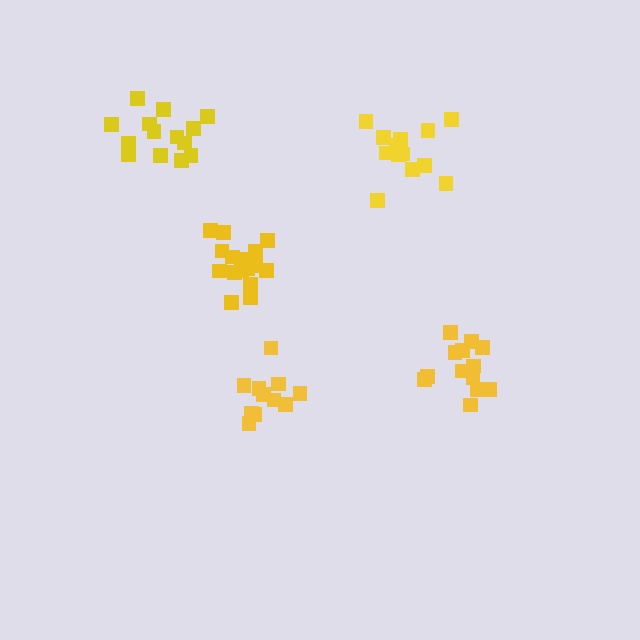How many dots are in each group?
Group 1: 11 dots, Group 2: 16 dots, Group 3: 13 dots, Group 4: 13 dots, Group 5: 14 dots (67 total).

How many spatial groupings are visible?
There are 5 spatial groupings.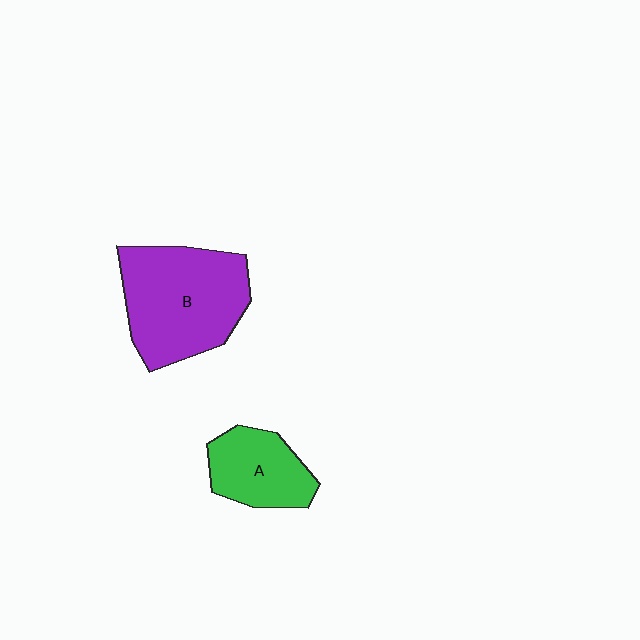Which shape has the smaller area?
Shape A (green).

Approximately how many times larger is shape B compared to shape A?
Approximately 1.8 times.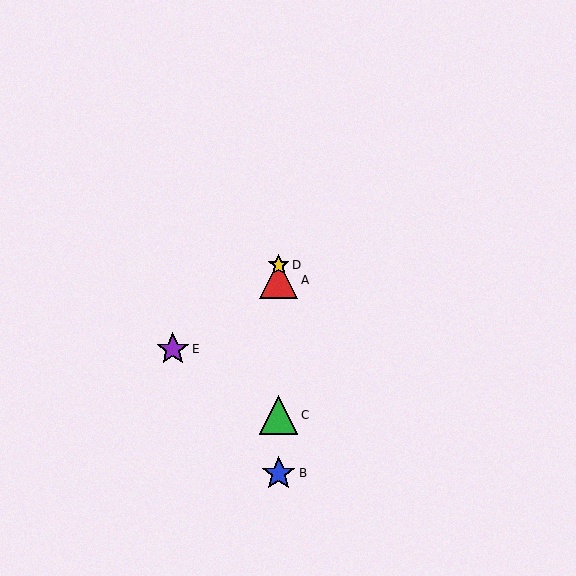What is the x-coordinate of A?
Object A is at x≈279.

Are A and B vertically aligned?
Yes, both are at x≈279.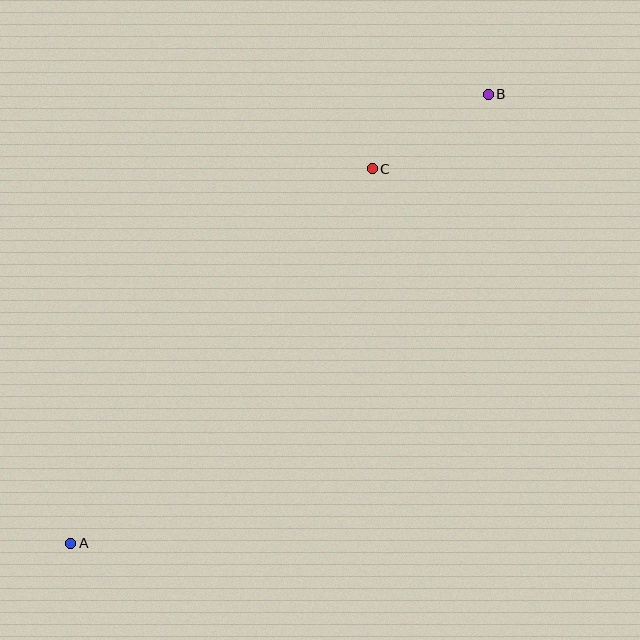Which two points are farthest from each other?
Points A and B are farthest from each other.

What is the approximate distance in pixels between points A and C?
The distance between A and C is approximately 481 pixels.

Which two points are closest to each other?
Points B and C are closest to each other.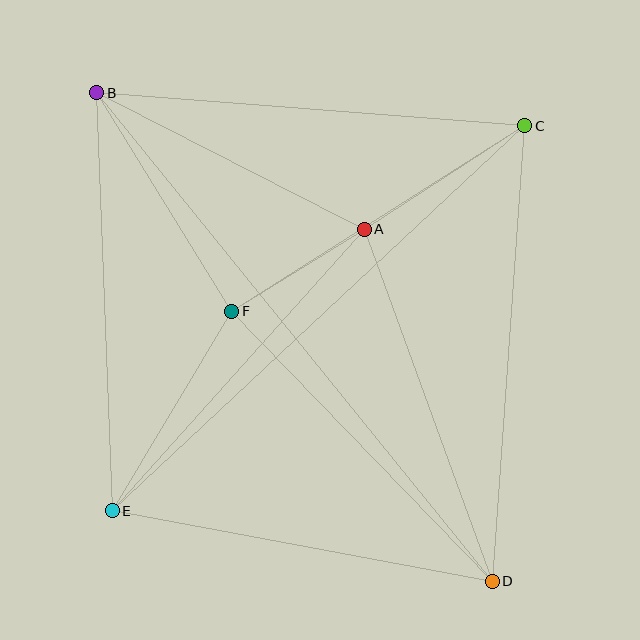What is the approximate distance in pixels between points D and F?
The distance between D and F is approximately 375 pixels.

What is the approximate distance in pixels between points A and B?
The distance between A and B is approximately 300 pixels.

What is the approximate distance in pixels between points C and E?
The distance between C and E is approximately 564 pixels.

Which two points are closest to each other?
Points A and F are closest to each other.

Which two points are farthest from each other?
Points B and D are farthest from each other.